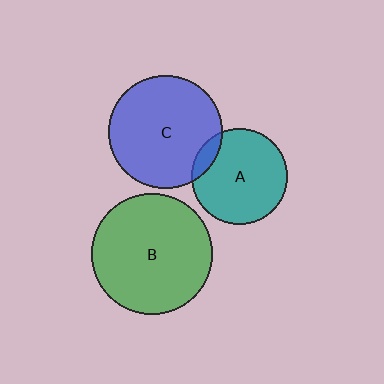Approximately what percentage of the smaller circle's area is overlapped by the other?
Approximately 10%.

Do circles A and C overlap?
Yes.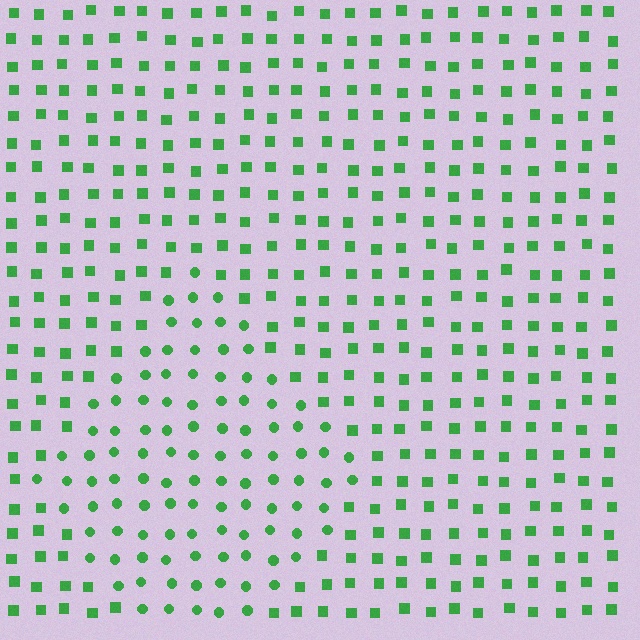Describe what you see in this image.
The image is filled with small green elements arranged in a uniform grid. A diamond-shaped region contains circles, while the surrounding area contains squares. The boundary is defined purely by the change in element shape.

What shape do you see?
I see a diamond.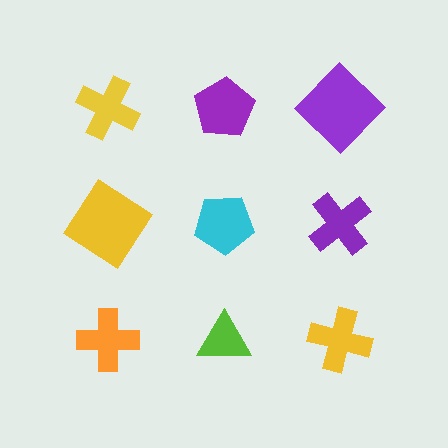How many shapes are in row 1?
3 shapes.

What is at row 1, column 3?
A purple diamond.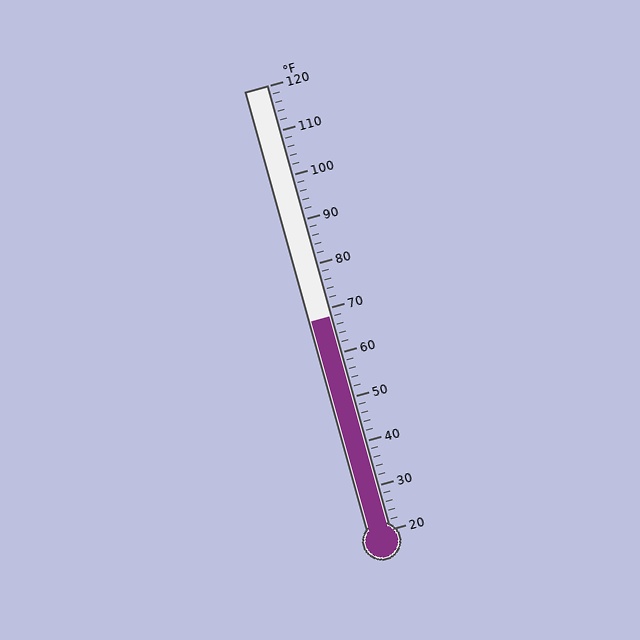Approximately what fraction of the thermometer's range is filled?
The thermometer is filled to approximately 50% of its range.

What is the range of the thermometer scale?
The thermometer scale ranges from 20°F to 120°F.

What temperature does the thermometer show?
The thermometer shows approximately 68°F.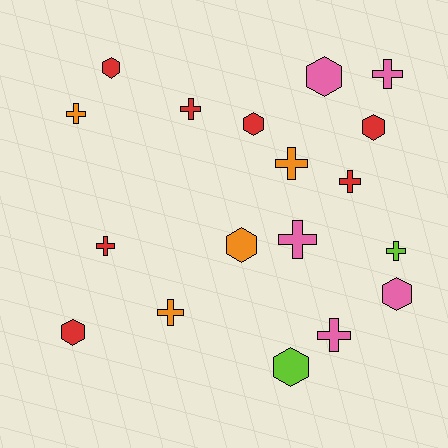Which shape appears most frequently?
Cross, with 10 objects.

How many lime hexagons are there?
There is 1 lime hexagon.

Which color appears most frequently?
Red, with 7 objects.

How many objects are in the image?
There are 18 objects.